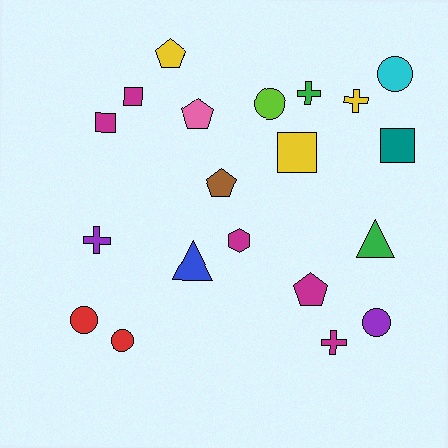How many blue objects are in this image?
There is 1 blue object.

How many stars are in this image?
There are no stars.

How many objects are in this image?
There are 20 objects.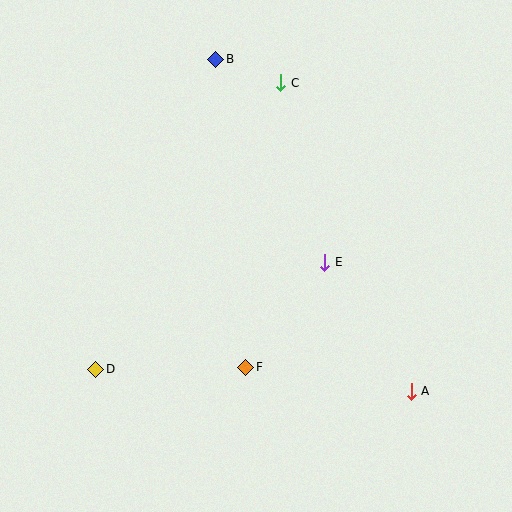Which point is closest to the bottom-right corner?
Point A is closest to the bottom-right corner.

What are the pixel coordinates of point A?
Point A is at (411, 391).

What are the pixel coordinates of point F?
Point F is at (245, 367).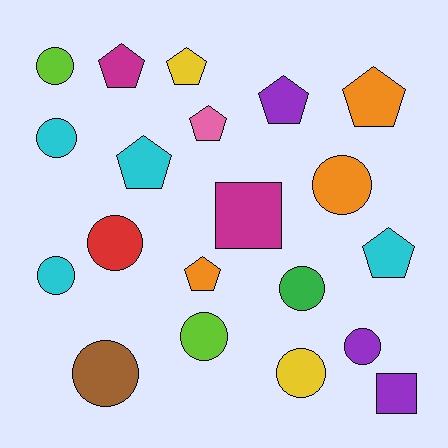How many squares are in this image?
There are 2 squares.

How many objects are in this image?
There are 20 objects.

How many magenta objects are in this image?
There are 2 magenta objects.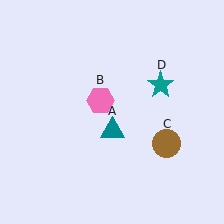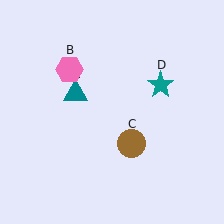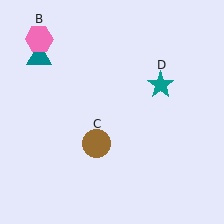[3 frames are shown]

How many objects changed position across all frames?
3 objects changed position: teal triangle (object A), pink hexagon (object B), brown circle (object C).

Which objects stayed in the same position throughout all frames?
Teal star (object D) remained stationary.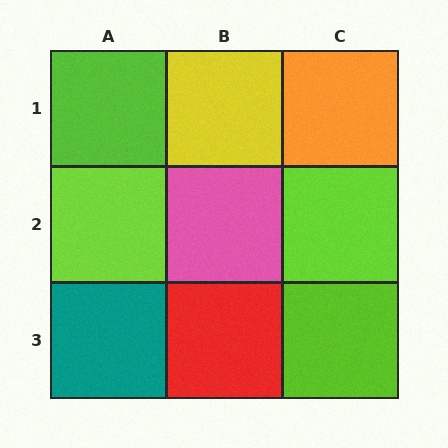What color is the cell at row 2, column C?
Lime.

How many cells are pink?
1 cell is pink.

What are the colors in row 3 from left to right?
Teal, red, lime.